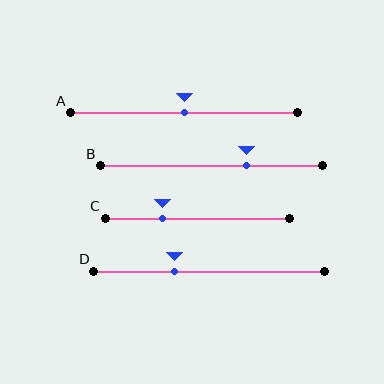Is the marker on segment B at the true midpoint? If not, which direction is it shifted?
No, the marker on segment B is shifted to the right by about 16% of the segment length.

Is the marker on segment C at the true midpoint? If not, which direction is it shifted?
No, the marker on segment C is shifted to the left by about 19% of the segment length.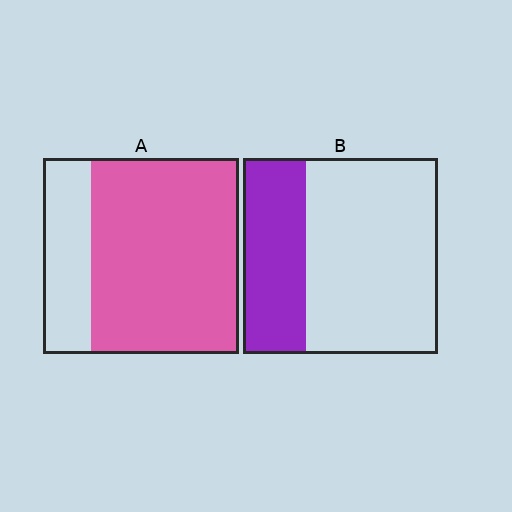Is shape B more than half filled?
No.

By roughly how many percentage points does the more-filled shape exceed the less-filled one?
By roughly 45 percentage points (A over B).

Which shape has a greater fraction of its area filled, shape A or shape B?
Shape A.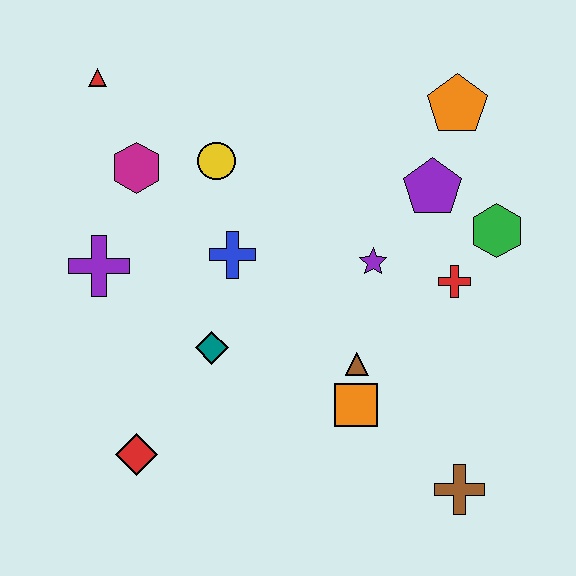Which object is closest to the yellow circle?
The magenta hexagon is closest to the yellow circle.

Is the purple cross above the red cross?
Yes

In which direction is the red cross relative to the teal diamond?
The red cross is to the right of the teal diamond.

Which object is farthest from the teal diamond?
The orange pentagon is farthest from the teal diamond.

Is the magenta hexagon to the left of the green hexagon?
Yes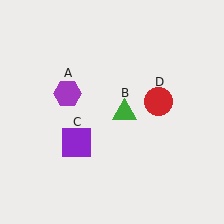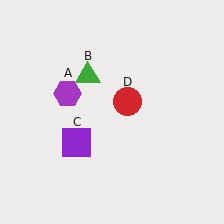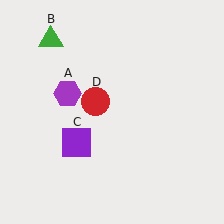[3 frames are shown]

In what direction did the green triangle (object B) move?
The green triangle (object B) moved up and to the left.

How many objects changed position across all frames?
2 objects changed position: green triangle (object B), red circle (object D).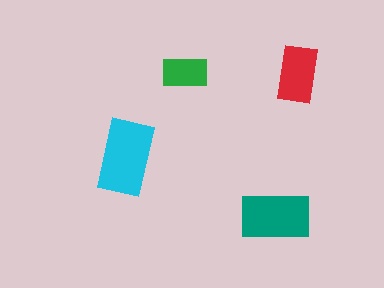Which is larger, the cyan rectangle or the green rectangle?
The cyan one.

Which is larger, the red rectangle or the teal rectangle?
The teal one.